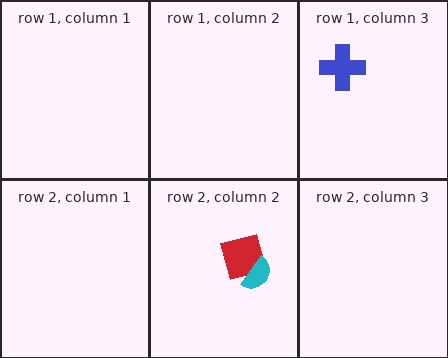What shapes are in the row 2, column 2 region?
The red square, the cyan semicircle.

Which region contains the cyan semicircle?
The row 2, column 2 region.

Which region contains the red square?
The row 2, column 2 region.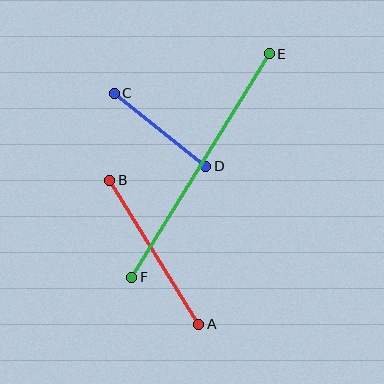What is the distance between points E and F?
The distance is approximately 263 pixels.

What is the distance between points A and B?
The distance is approximately 170 pixels.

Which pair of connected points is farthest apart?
Points E and F are farthest apart.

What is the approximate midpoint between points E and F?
The midpoint is at approximately (201, 166) pixels.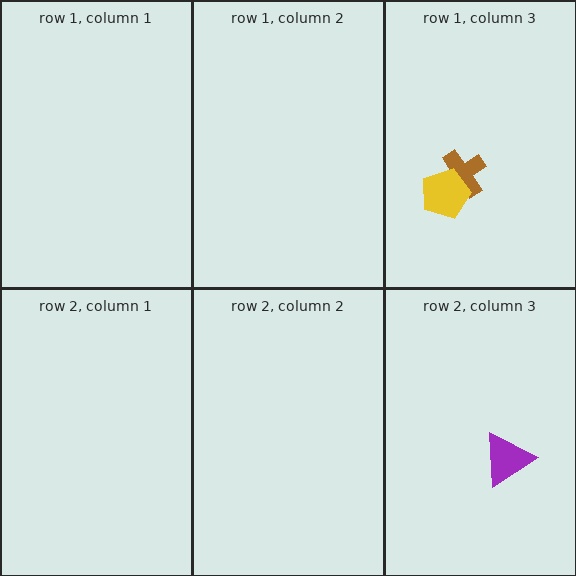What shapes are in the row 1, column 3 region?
The brown cross, the yellow pentagon.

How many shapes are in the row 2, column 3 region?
1.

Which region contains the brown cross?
The row 1, column 3 region.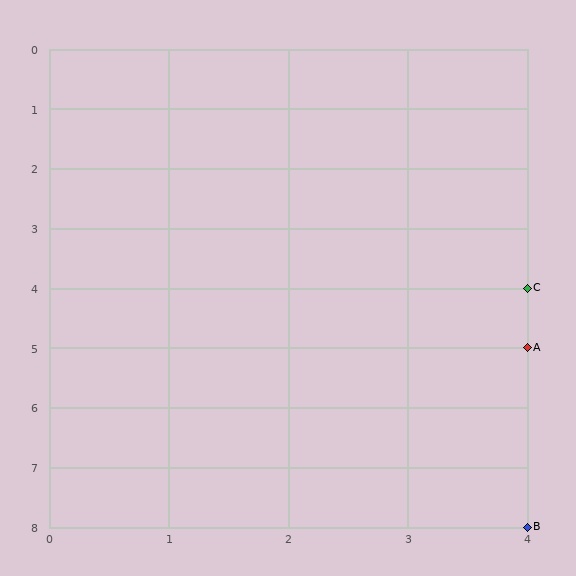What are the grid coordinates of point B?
Point B is at grid coordinates (4, 8).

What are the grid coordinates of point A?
Point A is at grid coordinates (4, 5).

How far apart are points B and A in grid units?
Points B and A are 3 rows apart.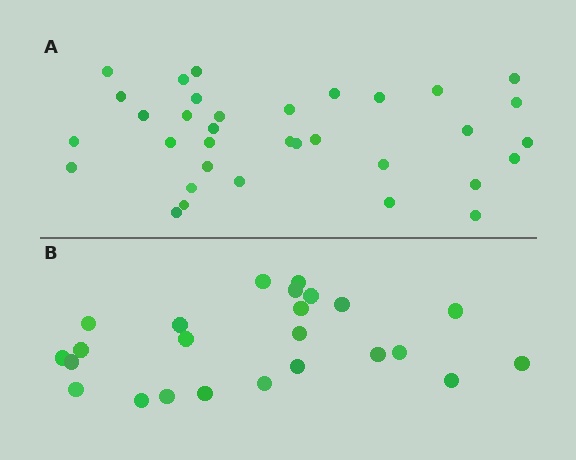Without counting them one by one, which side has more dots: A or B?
Region A (the top region) has more dots.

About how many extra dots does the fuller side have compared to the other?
Region A has roughly 10 or so more dots than region B.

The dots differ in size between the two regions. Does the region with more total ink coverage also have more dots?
No. Region B has more total ink coverage because its dots are larger, but region A actually contains more individual dots. Total area can be misleading — the number of items is what matters here.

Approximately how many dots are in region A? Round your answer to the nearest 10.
About 30 dots. (The exact count is 34, which rounds to 30.)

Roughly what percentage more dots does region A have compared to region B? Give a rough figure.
About 40% more.